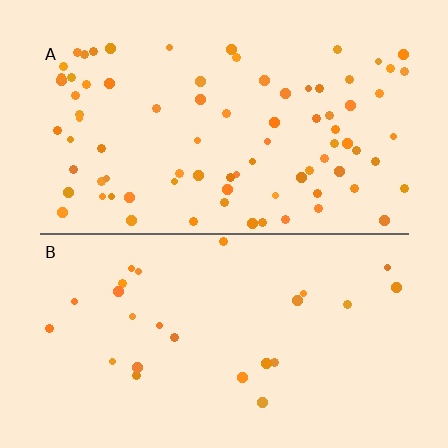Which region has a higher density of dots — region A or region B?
A (the top).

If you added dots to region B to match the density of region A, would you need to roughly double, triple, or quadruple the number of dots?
Approximately triple.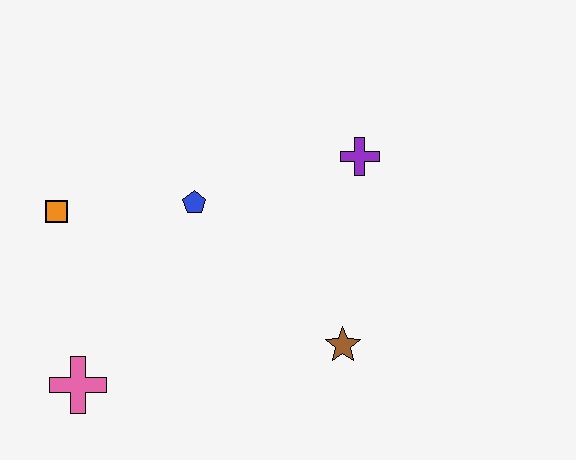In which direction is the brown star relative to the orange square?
The brown star is to the right of the orange square.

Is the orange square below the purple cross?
Yes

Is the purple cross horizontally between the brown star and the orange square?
No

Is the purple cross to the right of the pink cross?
Yes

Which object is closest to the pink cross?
The orange square is closest to the pink cross.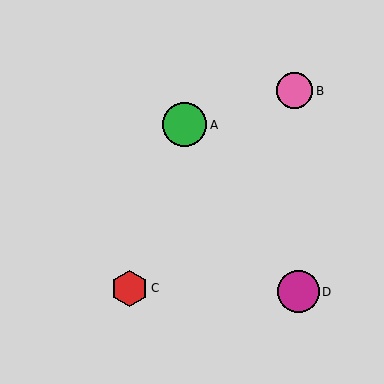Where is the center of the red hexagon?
The center of the red hexagon is at (130, 288).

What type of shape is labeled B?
Shape B is a pink circle.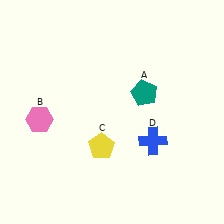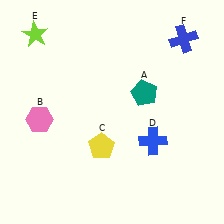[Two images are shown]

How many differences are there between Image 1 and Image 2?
There are 2 differences between the two images.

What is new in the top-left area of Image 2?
A lime star (E) was added in the top-left area of Image 2.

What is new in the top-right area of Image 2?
A blue cross (F) was added in the top-right area of Image 2.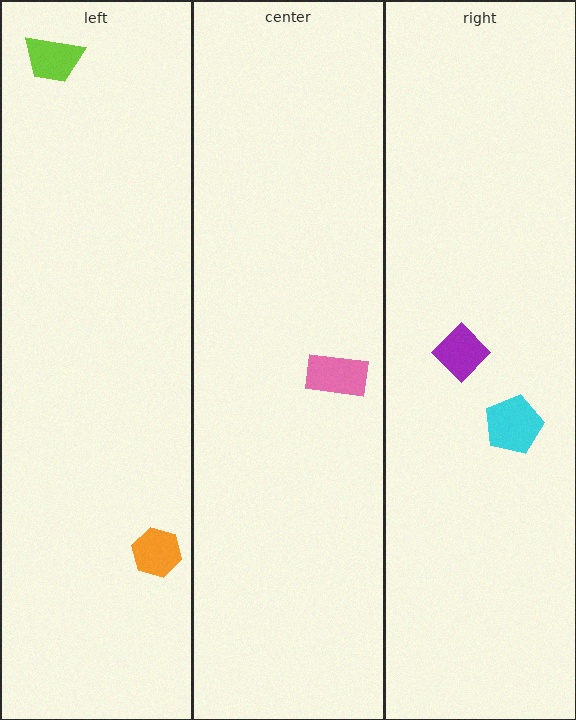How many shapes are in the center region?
1.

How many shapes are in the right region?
2.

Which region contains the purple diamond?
The right region.